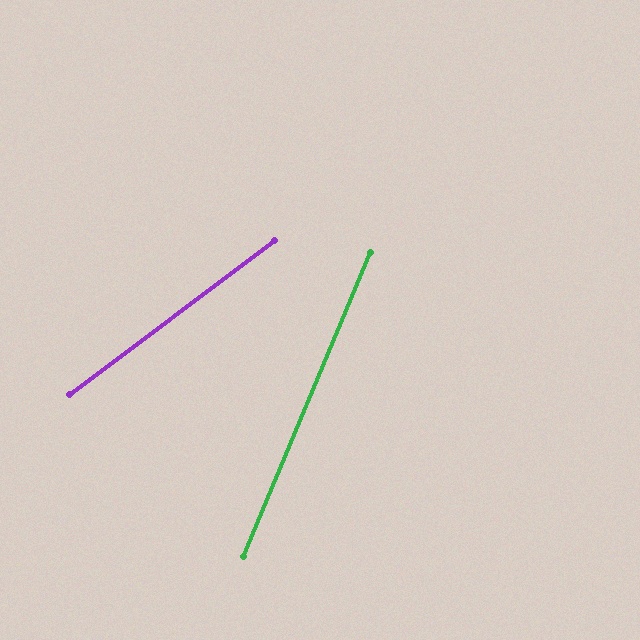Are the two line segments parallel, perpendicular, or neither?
Neither parallel nor perpendicular — they differ by about 30°.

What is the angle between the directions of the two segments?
Approximately 30 degrees.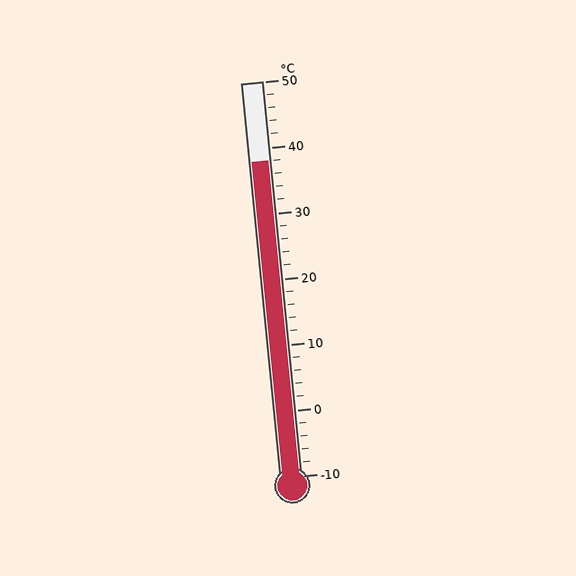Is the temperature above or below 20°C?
The temperature is above 20°C.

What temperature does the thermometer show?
The thermometer shows approximately 38°C.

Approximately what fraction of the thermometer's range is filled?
The thermometer is filled to approximately 80% of its range.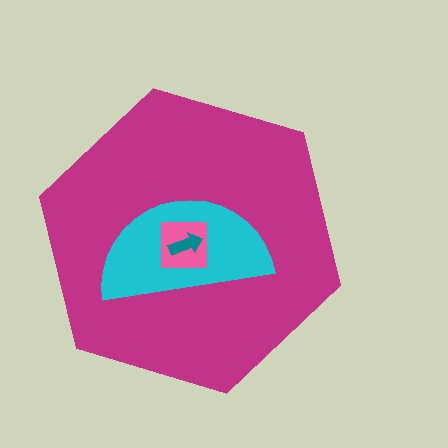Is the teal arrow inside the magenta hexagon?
Yes.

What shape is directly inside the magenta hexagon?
The cyan semicircle.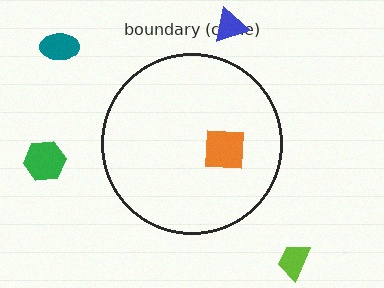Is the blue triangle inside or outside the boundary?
Outside.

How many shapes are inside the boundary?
1 inside, 4 outside.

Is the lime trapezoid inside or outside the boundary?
Outside.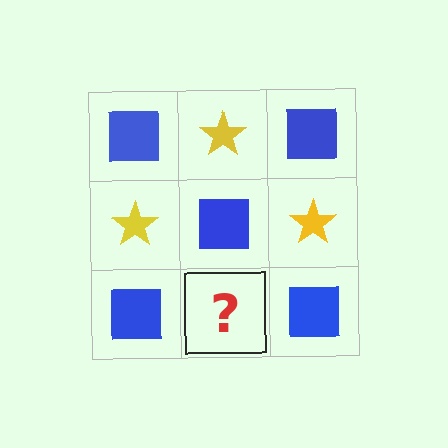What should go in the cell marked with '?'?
The missing cell should contain a yellow star.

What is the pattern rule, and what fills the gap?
The rule is that it alternates blue square and yellow star in a checkerboard pattern. The gap should be filled with a yellow star.